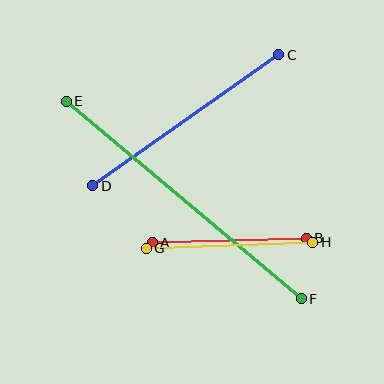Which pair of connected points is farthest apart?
Points E and F are farthest apart.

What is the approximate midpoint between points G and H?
The midpoint is at approximately (229, 245) pixels.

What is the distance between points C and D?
The distance is approximately 227 pixels.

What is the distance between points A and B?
The distance is approximately 154 pixels.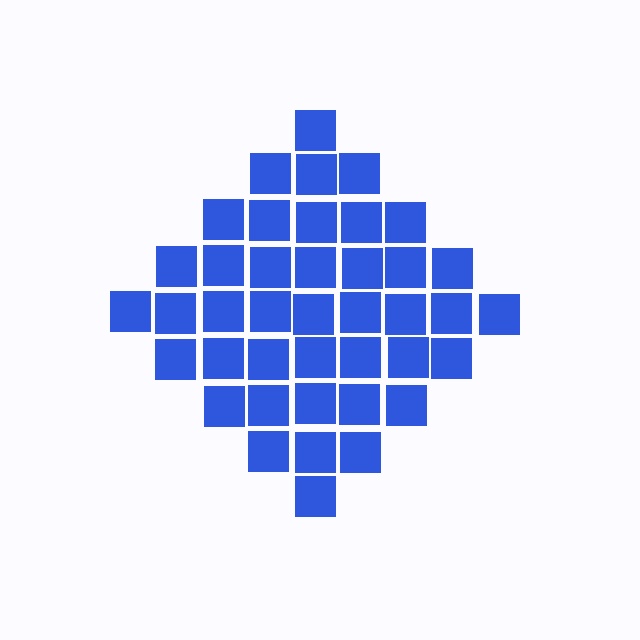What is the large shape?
The large shape is a diamond.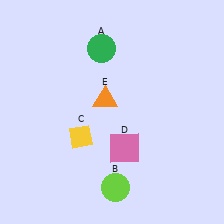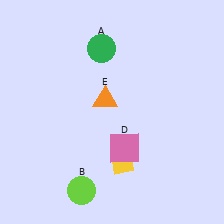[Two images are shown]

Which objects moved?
The objects that moved are: the lime circle (B), the yellow diamond (C).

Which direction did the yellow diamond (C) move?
The yellow diamond (C) moved right.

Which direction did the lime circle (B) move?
The lime circle (B) moved left.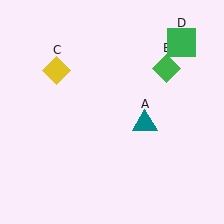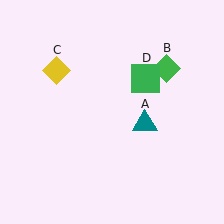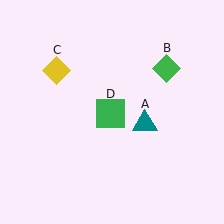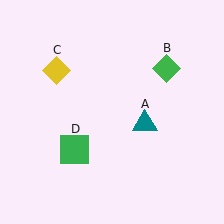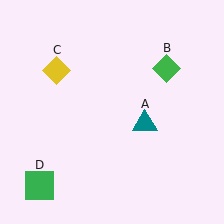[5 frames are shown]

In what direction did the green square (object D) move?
The green square (object D) moved down and to the left.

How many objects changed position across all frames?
1 object changed position: green square (object D).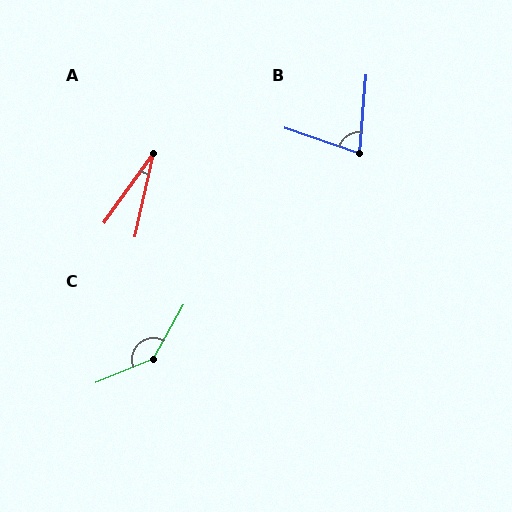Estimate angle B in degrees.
Approximately 76 degrees.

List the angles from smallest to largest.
A (23°), B (76°), C (142°).